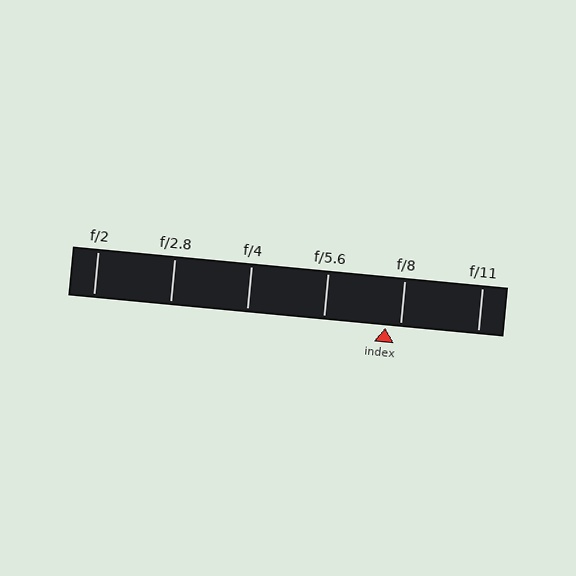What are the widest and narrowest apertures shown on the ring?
The widest aperture shown is f/2 and the narrowest is f/11.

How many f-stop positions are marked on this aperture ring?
There are 6 f-stop positions marked.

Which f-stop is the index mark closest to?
The index mark is closest to f/8.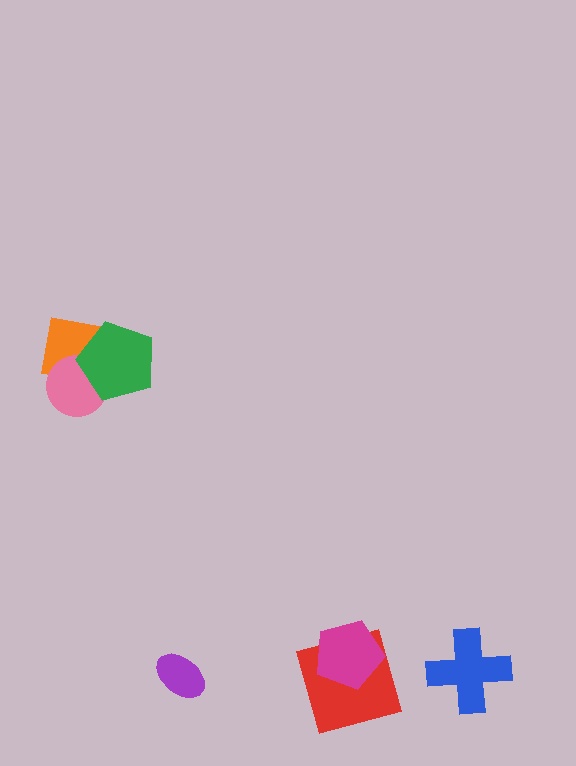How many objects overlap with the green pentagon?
2 objects overlap with the green pentagon.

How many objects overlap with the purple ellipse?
0 objects overlap with the purple ellipse.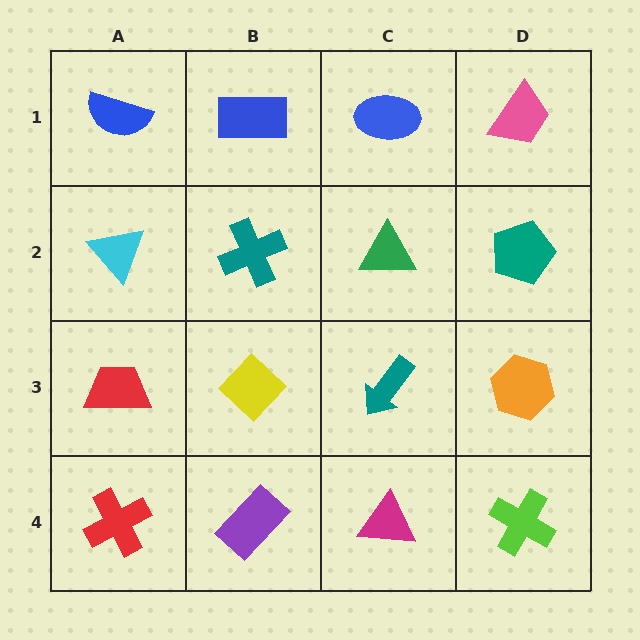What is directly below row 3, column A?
A red cross.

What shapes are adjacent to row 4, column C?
A teal arrow (row 3, column C), a purple rectangle (row 4, column B), a lime cross (row 4, column D).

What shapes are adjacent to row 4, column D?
An orange hexagon (row 3, column D), a magenta triangle (row 4, column C).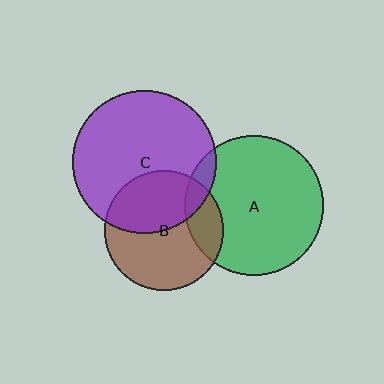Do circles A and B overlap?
Yes.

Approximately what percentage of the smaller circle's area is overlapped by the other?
Approximately 20%.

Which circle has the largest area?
Circle C (purple).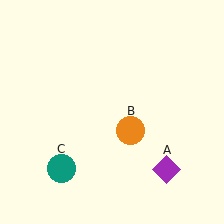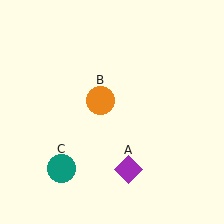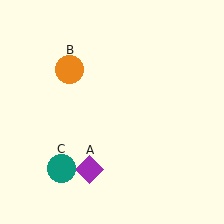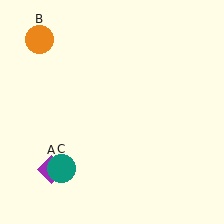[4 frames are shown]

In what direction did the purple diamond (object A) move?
The purple diamond (object A) moved left.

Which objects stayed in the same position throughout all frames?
Teal circle (object C) remained stationary.